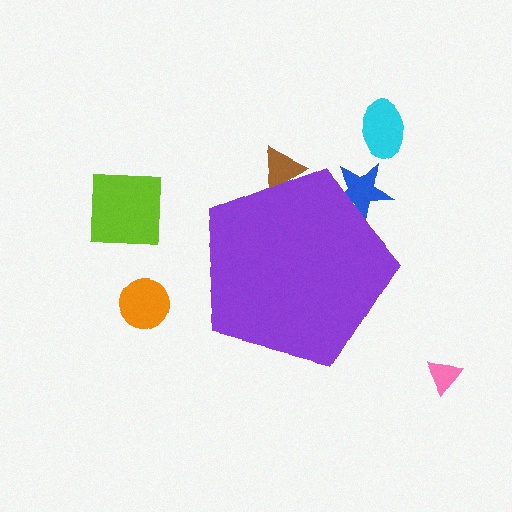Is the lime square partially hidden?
No, the lime square is fully visible.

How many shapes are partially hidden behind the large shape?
2 shapes are partially hidden.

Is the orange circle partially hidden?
No, the orange circle is fully visible.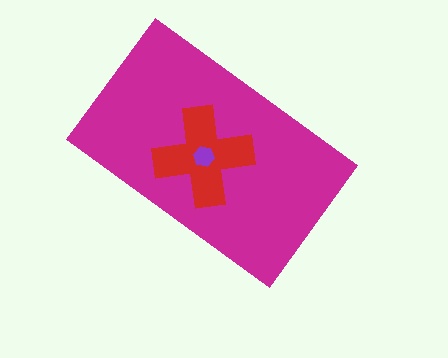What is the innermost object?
The purple hexagon.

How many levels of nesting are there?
3.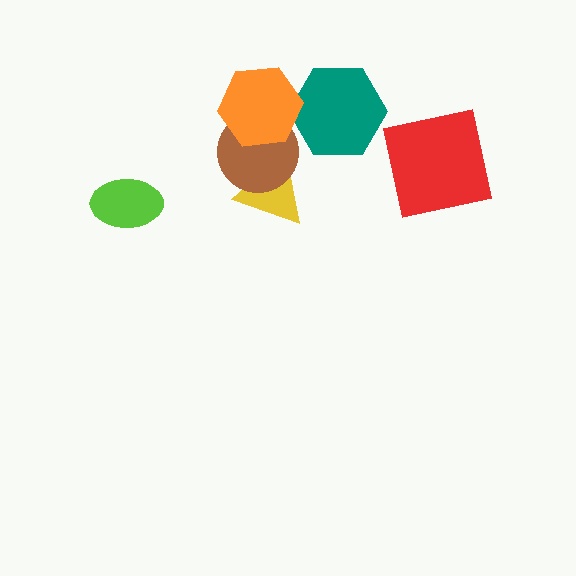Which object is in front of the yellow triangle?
The brown circle is in front of the yellow triangle.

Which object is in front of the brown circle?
The orange hexagon is in front of the brown circle.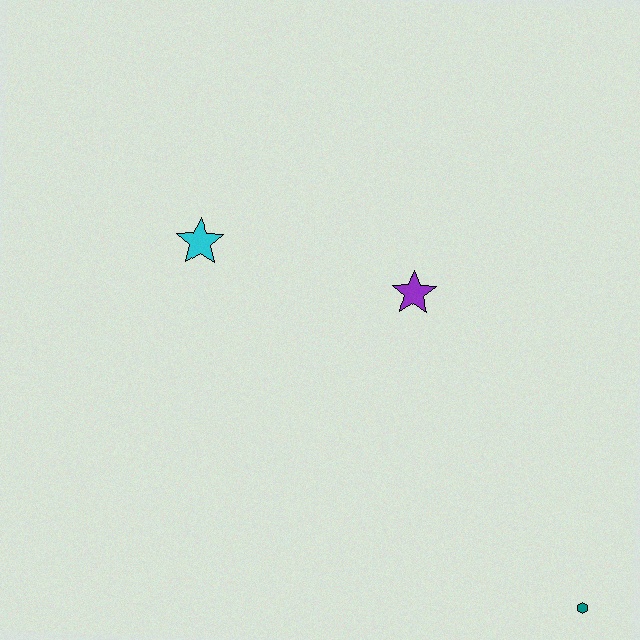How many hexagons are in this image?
There is 1 hexagon.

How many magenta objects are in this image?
There are no magenta objects.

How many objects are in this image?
There are 3 objects.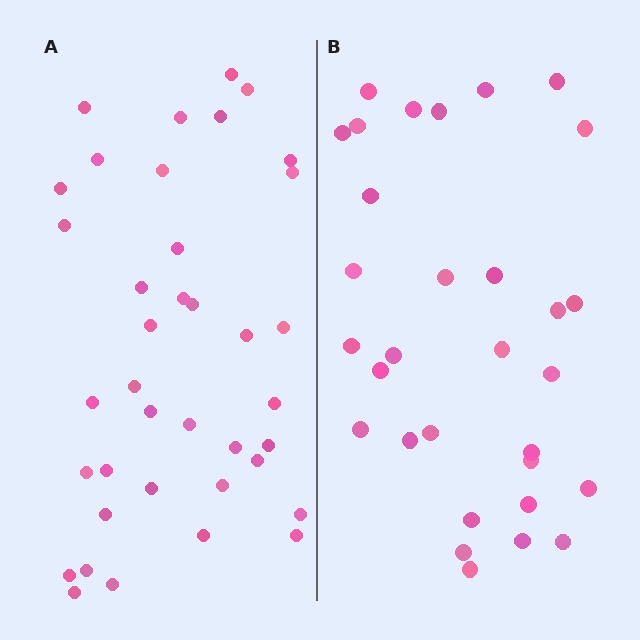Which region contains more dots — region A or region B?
Region A (the left region) has more dots.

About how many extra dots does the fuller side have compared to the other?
Region A has roughly 8 or so more dots than region B.